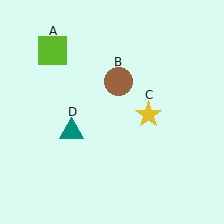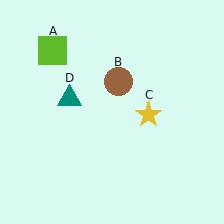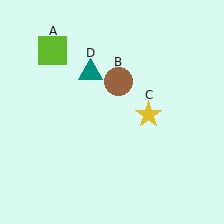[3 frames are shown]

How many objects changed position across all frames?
1 object changed position: teal triangle (object D).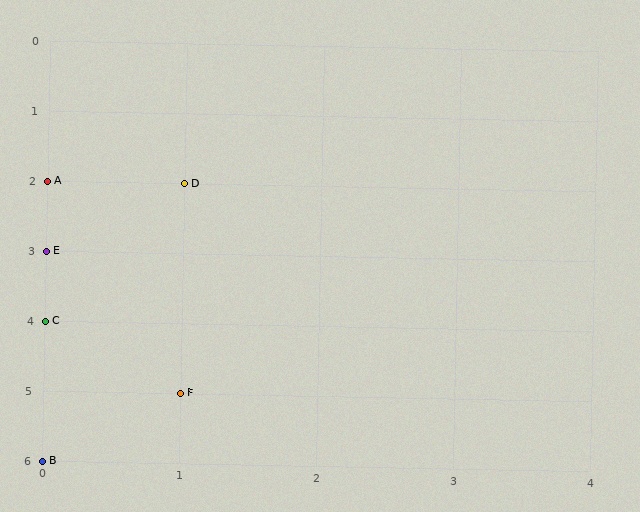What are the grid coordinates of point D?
Point D is at grid coordinates (1, 2).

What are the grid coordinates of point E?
Point E is at grid coordinates (0, 3).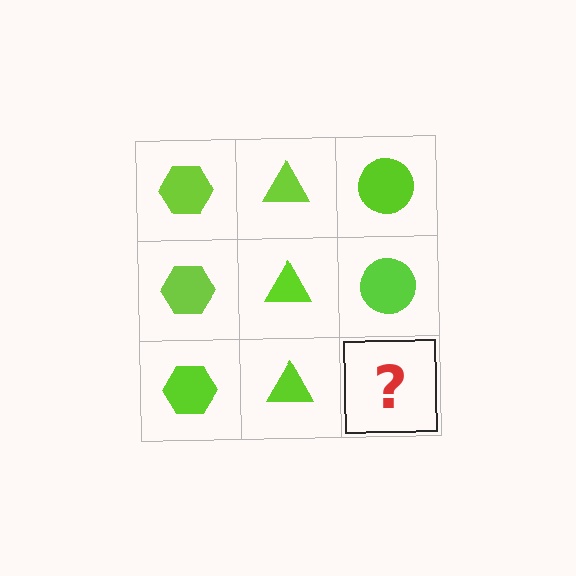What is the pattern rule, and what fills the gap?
The rule is that each column has a consistent shape. The gap should be filled with a lime circle.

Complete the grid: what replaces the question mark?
The question mark should be replaced with a lime circle.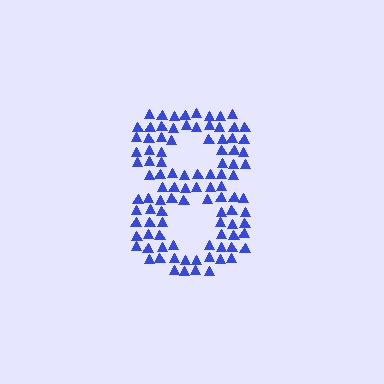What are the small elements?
The small elements are triangles.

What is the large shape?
The large shape is the digit 8.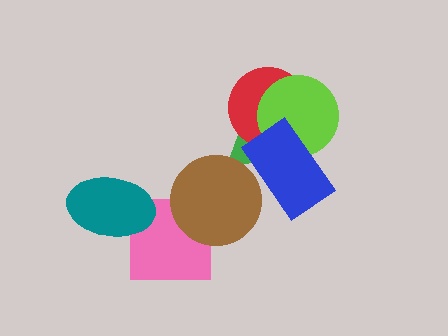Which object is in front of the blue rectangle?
The brown circle is in front of the blue rectangle.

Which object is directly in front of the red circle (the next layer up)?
The lime circle is directly in front of the red circle.